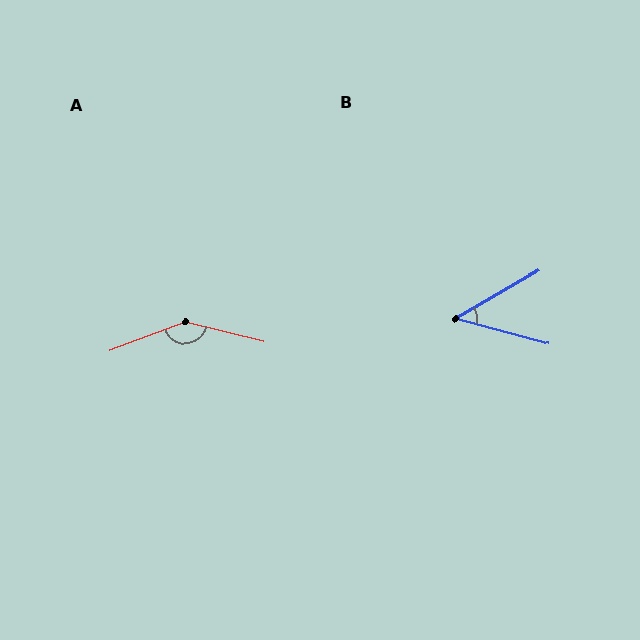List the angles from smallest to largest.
B (45°), A (145°).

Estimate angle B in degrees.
Approximately 45 degrees.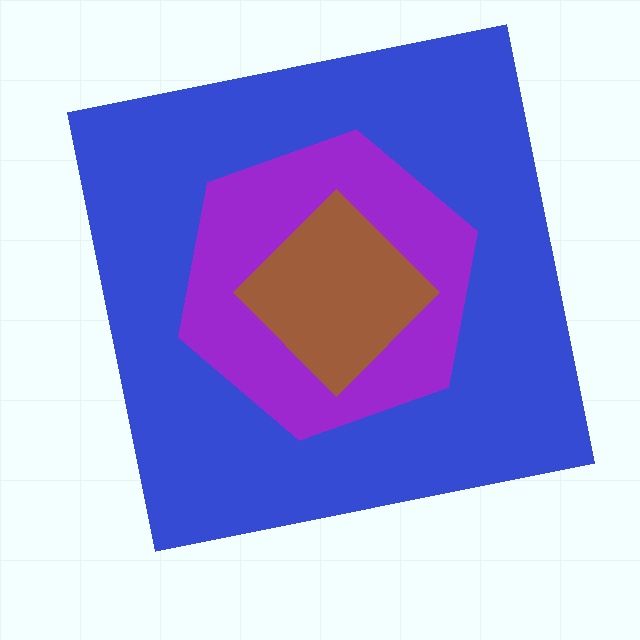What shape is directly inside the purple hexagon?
The brown diamond.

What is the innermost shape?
The brown diamond.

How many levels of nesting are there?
3.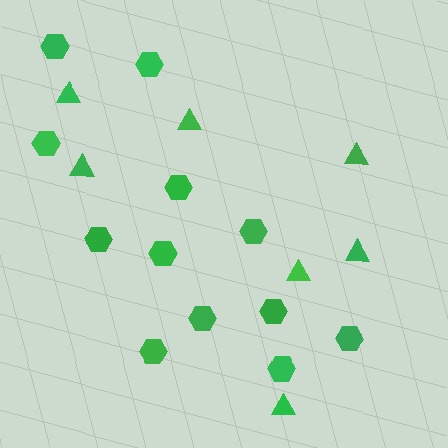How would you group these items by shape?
There are 2 groups: one group of hexagons (12) and one group of triangles (7).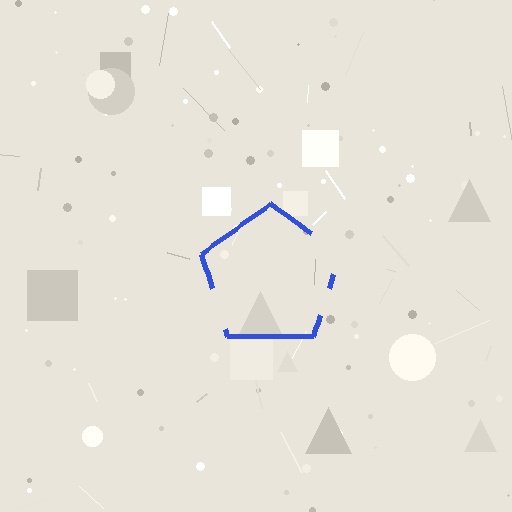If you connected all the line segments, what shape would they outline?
They would outline a pentagon.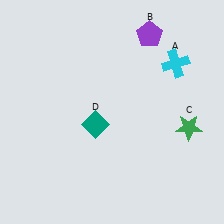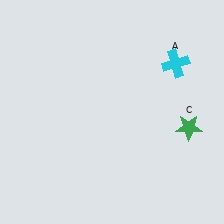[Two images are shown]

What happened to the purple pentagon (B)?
The purple pentagon (B) was removed in Image 2. It was in the top-right area of Image 1.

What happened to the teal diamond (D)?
The teal diamond (D) was removed in Image 2. It was in the bottom-left area of Image 1.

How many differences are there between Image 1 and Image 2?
There are 2 differences between the two images.